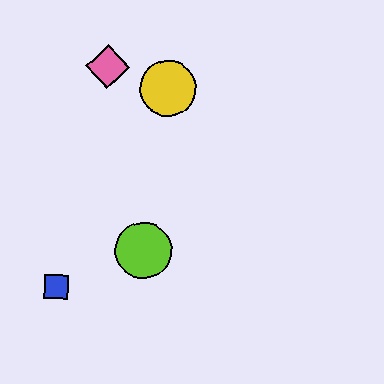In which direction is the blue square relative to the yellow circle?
The blue square is below the yellow circle.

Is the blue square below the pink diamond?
Yes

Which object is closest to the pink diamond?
The yellow circle is closest to the pink diamond.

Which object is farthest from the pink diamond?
The blue square is farthest from the pink diamond.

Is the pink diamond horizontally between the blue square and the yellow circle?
Yes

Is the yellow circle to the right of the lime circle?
Yes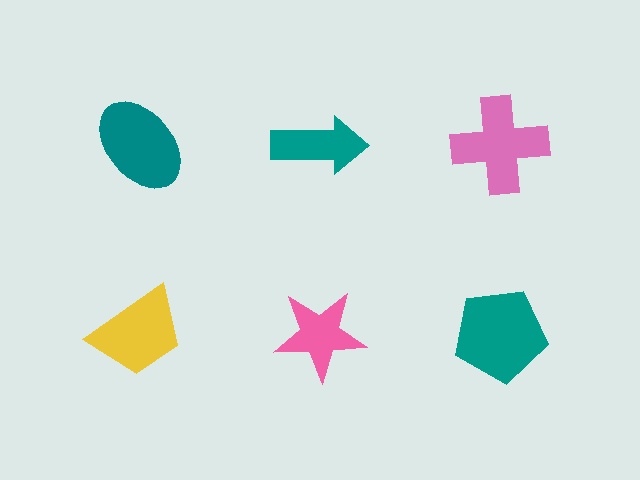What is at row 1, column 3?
A pink cross.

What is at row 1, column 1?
A teal ellipse.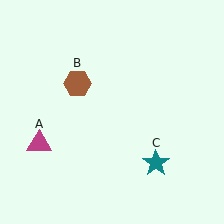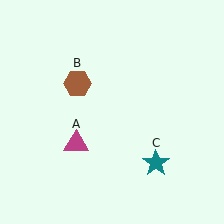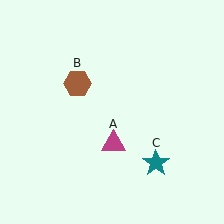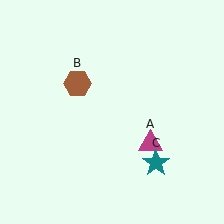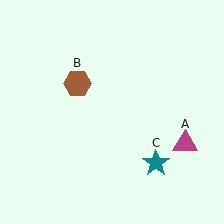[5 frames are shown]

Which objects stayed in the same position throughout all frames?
Brown hexagon (object B) and teal star (object C) remained stationary.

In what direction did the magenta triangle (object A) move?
The magenta triangle (object A) moved right.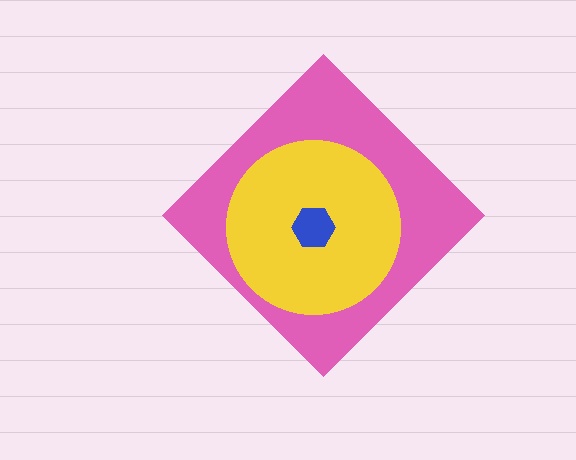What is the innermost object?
The blue hexagon.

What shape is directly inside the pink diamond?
The yellow circle.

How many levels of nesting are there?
3.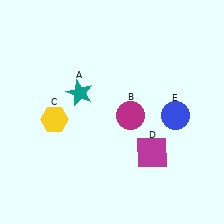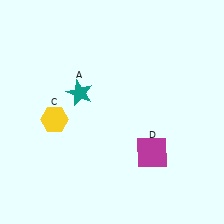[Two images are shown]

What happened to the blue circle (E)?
The blue circle (E) was removed in Image 2. It was in the bottom-right area of Image 1.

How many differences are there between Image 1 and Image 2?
There are 2 differences between the two images.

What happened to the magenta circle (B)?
The magenta circle (B) was removed in Image 2. It was in the bottom-right area of Image 1.